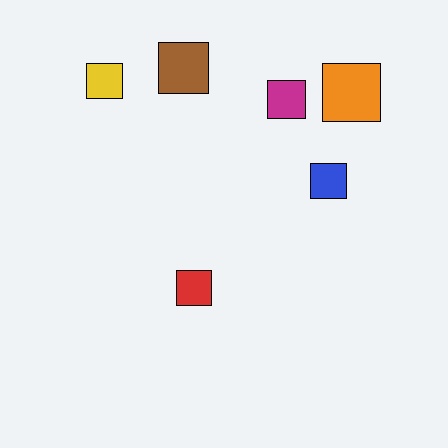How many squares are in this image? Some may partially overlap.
There are 6 squares.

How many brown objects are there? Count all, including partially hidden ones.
There is 1 brown object.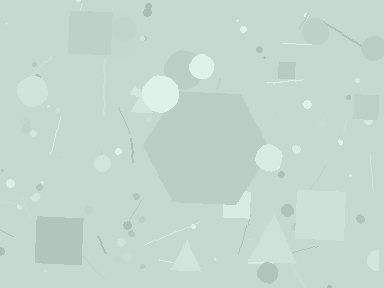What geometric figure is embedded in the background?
A hexagon is embedded in the background.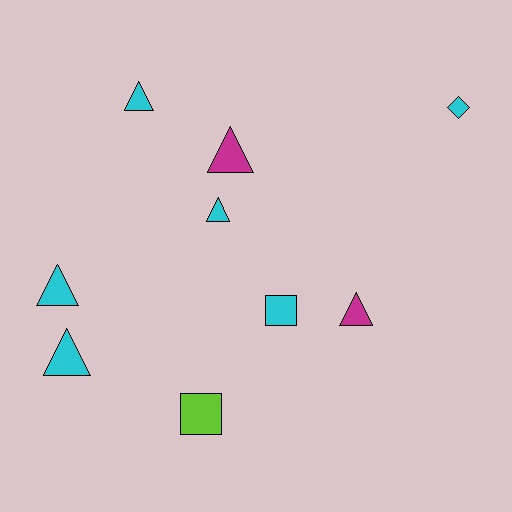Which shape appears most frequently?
Triangle, with 6 objects.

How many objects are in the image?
There are 9 objects.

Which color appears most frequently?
Cyan, with 6 objects.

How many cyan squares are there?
There is 1 cyan square.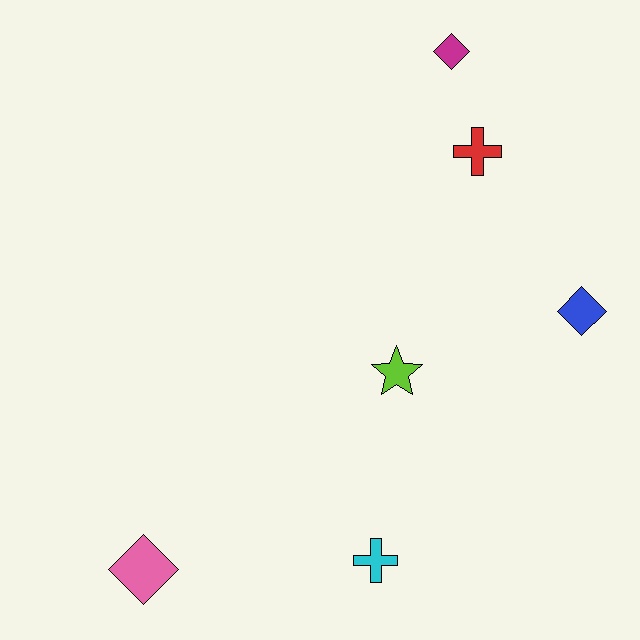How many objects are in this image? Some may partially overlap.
There are 6 objects.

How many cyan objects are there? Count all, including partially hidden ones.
There is 1 cyan object.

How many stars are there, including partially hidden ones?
There is 1 star.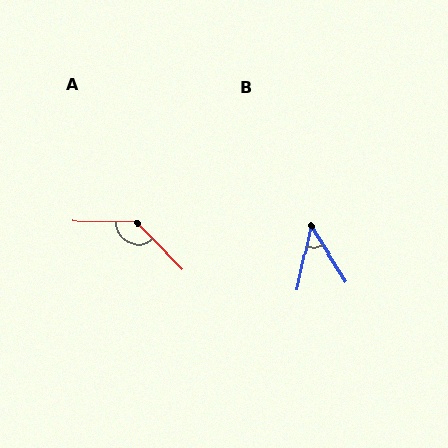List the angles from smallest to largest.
B (44°), A (136°).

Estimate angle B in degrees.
Approximately 44 degrees.